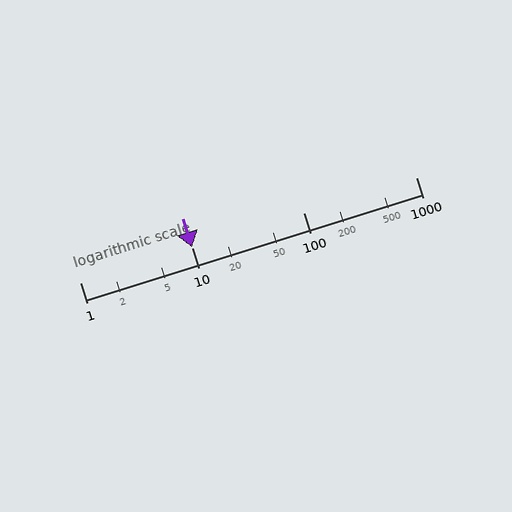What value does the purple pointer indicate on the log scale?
The pointer indicates approximately 10.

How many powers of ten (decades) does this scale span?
The scale spans 3 decades, from 1 to 1000.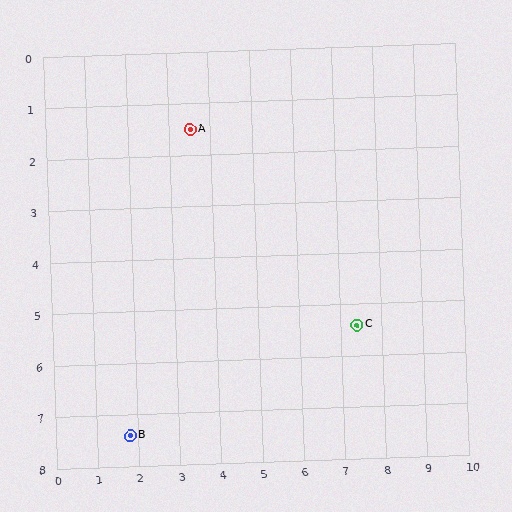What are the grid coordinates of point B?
Point B is at approximately (1.8, 7.4).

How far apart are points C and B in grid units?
Points C and B are about 5.9 grid units apart.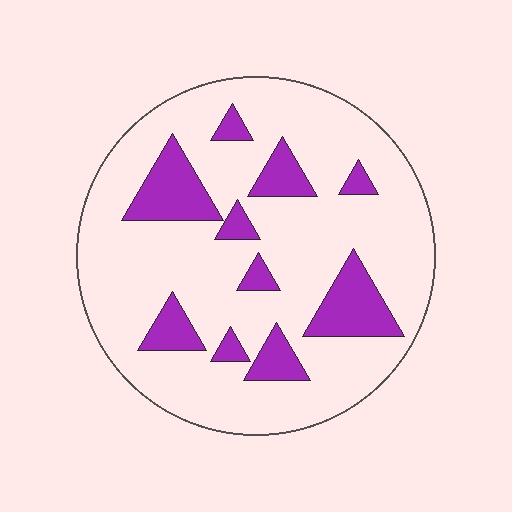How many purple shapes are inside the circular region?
10.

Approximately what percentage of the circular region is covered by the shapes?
Approximately 20%.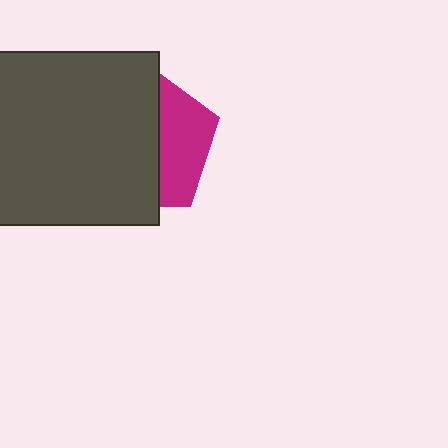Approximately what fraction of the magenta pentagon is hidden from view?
Roughly 65% of the magenta pentagon is hidden behind the dark gray square.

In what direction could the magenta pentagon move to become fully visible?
The magenta pentagon could move right. That would shift it out from behind the dark gray square entirely.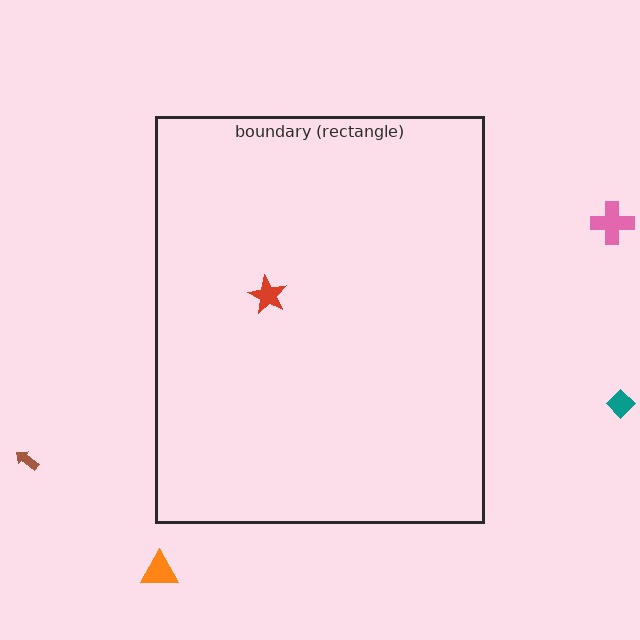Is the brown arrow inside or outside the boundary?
Outside.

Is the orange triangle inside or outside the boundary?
Outside.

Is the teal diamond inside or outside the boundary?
Outside.